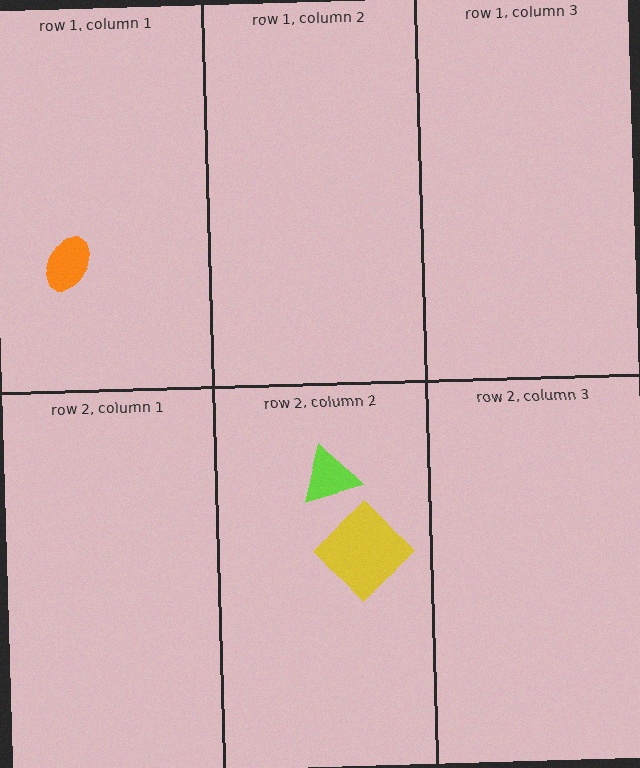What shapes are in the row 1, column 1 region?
The orange ellipse.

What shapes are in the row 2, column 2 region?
The lime triangle, the yellow diamond.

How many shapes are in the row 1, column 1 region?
1.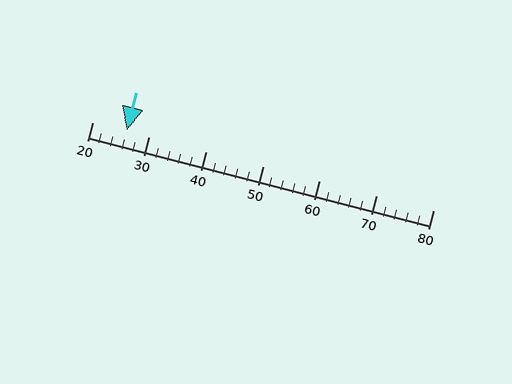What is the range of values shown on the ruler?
The ruler shows values from 20 to 80.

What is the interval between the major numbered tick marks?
The major tick marks are spaced 10 units apart.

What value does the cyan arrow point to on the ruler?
The cyan arrow points to approximately 26.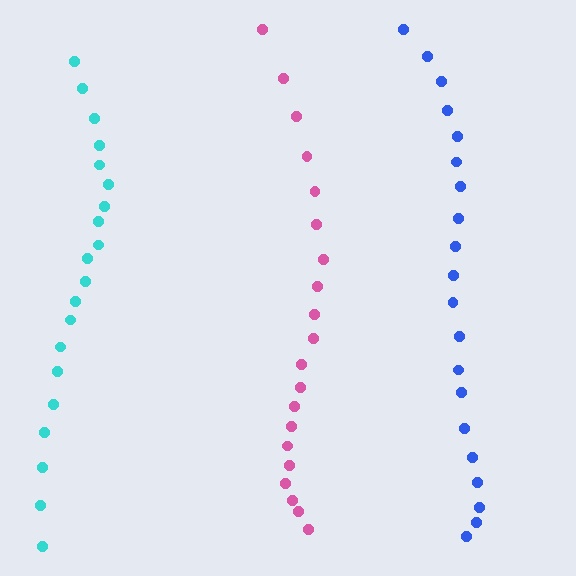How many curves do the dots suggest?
There are 3 distinct paths.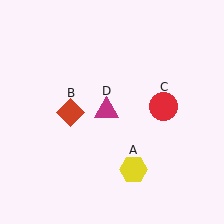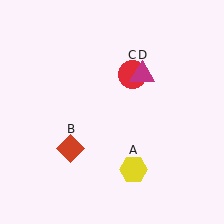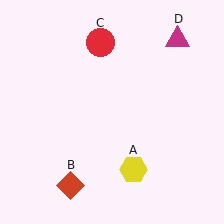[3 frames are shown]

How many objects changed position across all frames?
3 objects changed position: red diamond (object B), red circle (object C), magenta triangle (object D).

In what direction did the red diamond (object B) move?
The red diamond (object B) moved down.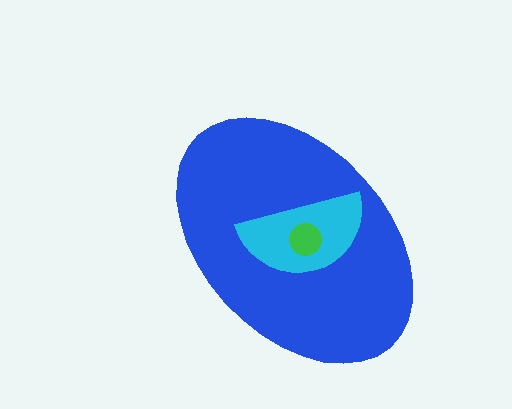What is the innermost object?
The green circle.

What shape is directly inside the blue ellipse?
The cyan semicircle.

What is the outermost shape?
The blue ellipse.